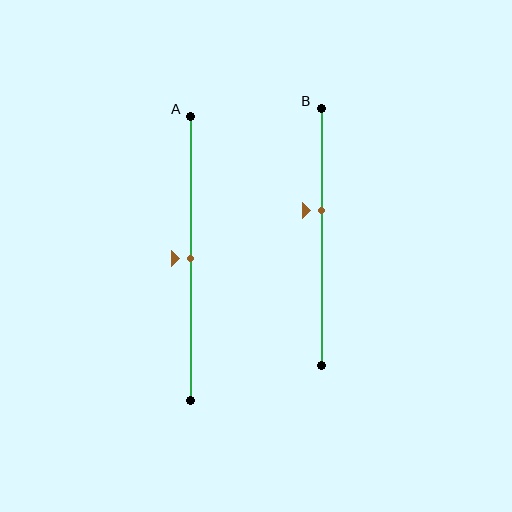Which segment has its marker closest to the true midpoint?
Segment A has its marker closest to the true midpoint.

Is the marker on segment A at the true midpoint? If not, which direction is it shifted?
Yes, the marker on segment A is at the true midpoint.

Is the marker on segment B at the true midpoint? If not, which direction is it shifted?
No, the marker on segment B is shifted upward by about 10% of the segment length.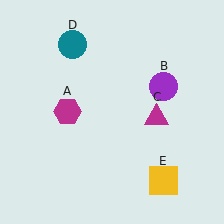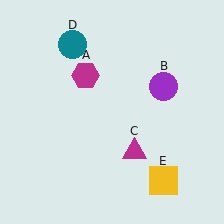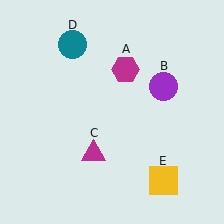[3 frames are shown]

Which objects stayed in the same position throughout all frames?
Purple circle (object B) and teal circle (object D) and yellow square (object E) remained stationary.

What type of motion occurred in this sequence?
The magenta hexagon (object A), magenta triangle (object C) rotated clockwise around the center of the scene.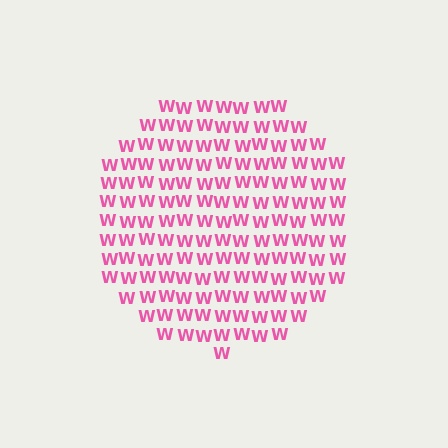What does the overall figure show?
The overall figure shows a circle.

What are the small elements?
The small elements are letter W's.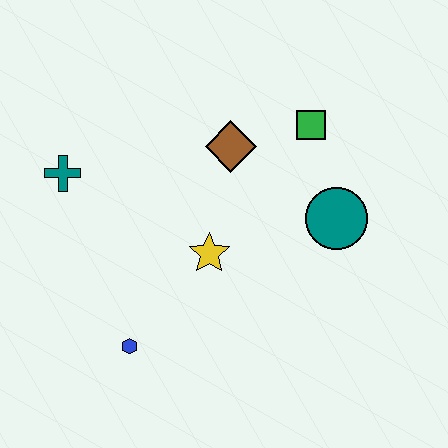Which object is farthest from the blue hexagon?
The green square is farthest from the blue hexagon.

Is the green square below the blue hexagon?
No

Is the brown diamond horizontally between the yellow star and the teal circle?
Yes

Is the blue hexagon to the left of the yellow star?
Yes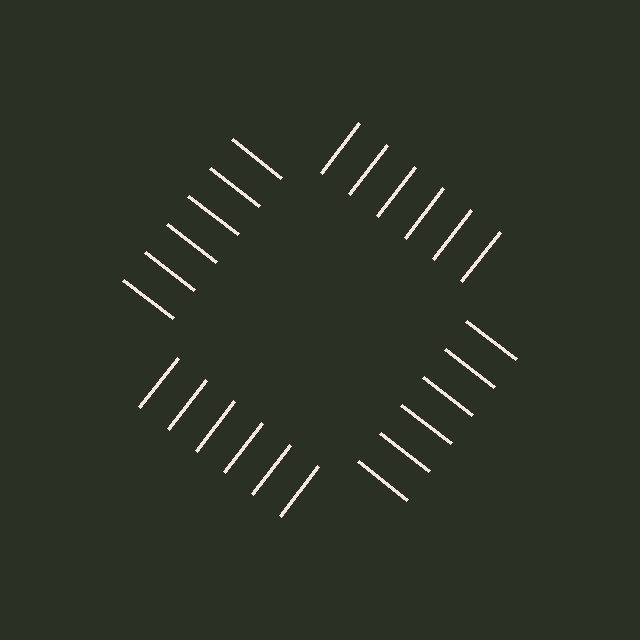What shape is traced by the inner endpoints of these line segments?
An illusory square — the line segments terminate on its edges but no continuous stroke is drawn.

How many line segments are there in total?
24 — 6 along each of the 4 edges.